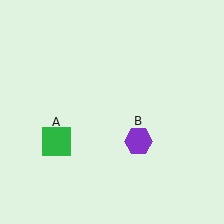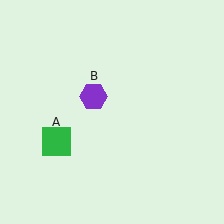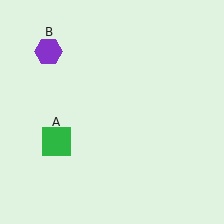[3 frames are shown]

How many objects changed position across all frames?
1 object changed position: purple hexagon (object B).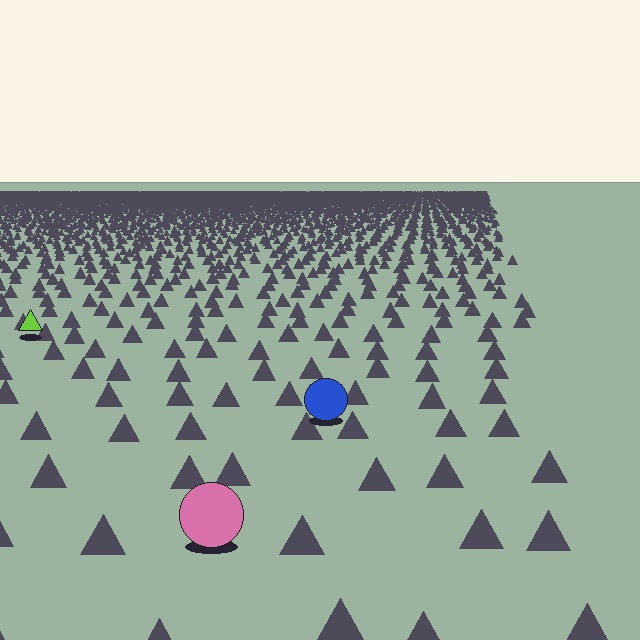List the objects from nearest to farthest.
From nearest to farthest: the pink circle, the blue circle, the lime triangle.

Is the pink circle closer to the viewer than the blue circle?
Yes. The pink circle is closer — you can tell from the texture gradient: the ground texture is coarser near it.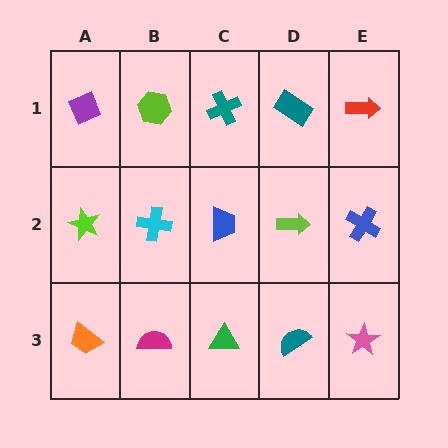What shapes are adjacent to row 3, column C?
A blue trapezoid (row 2, column C), a magenta semicircle (row 3, column B), a teal semicircle (row 3, column D).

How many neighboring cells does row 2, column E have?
3.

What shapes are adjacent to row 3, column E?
A blue cross (row 2, column E), a teal semicircle (row 3, column D).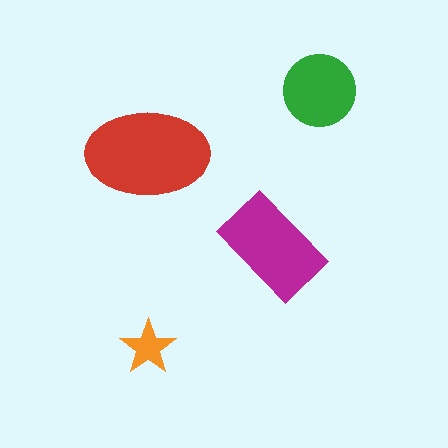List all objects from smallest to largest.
The orange star, the green circle, the magenta rectangle, the red ellipse.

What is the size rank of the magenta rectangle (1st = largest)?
2nd.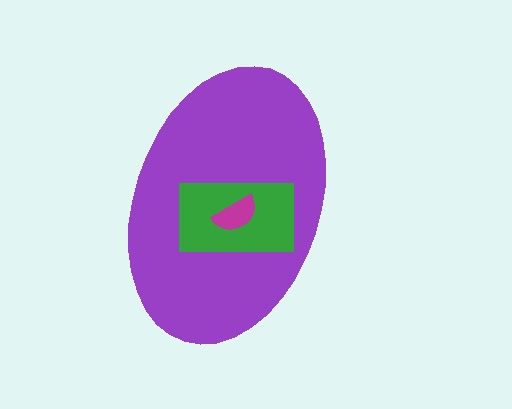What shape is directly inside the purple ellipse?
The green rectangle.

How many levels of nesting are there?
3.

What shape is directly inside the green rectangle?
The magenta semicircle.